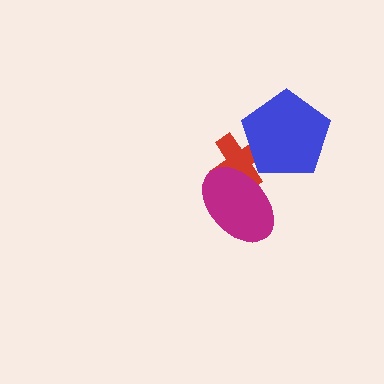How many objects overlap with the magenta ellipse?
1 object overlaps with the magenta ellipse.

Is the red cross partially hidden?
Yes, it is partially covered by another shape.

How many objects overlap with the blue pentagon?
1 object overlaps with the blue pentagon.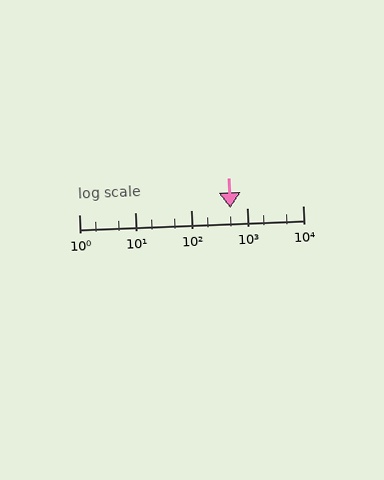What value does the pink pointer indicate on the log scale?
The pointer indicates approximately 510.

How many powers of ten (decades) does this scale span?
The scale spans 4 decades, from 1 to 10000.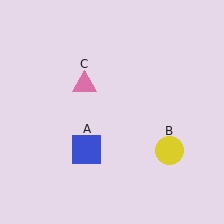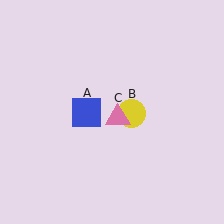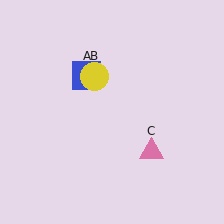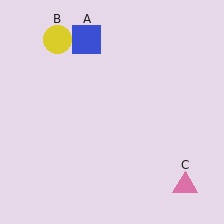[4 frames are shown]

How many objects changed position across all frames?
3 objects changed position: blue square (object A), yellow circle (object B), pink triangle (object C).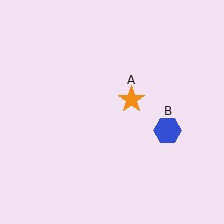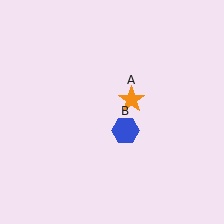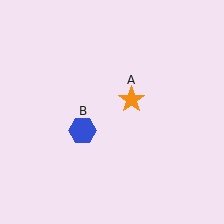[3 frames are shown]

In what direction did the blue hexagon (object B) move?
The blue hexagon (object B) moved left.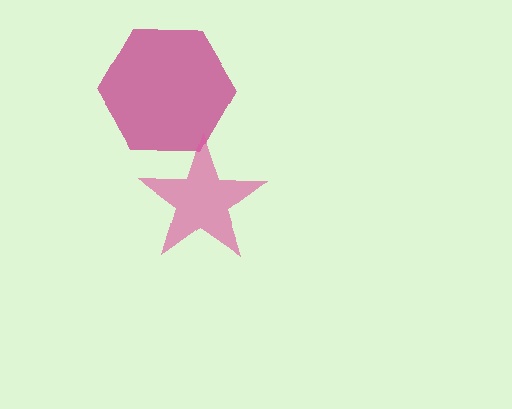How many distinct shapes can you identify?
There are 2 distinct shapes: a magenta hexagon, a pink star.